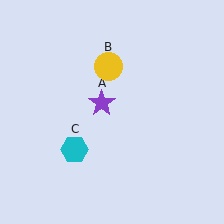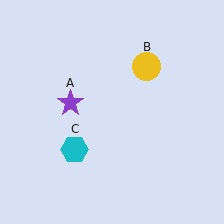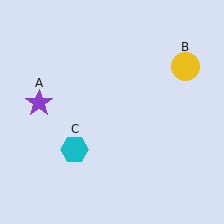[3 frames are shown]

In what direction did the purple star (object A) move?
The purple star (object A) moved left.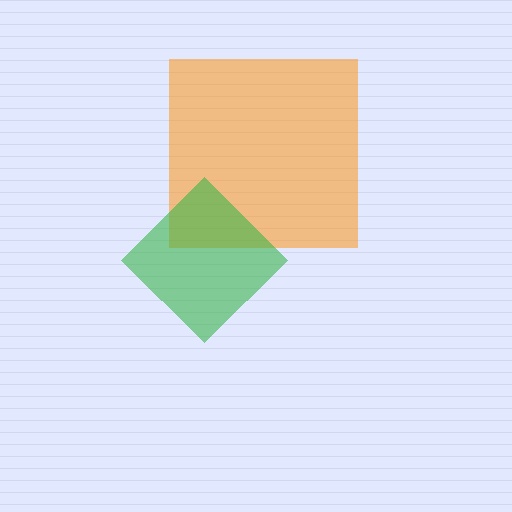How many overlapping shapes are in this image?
There are 2 overlapping shapes in the image.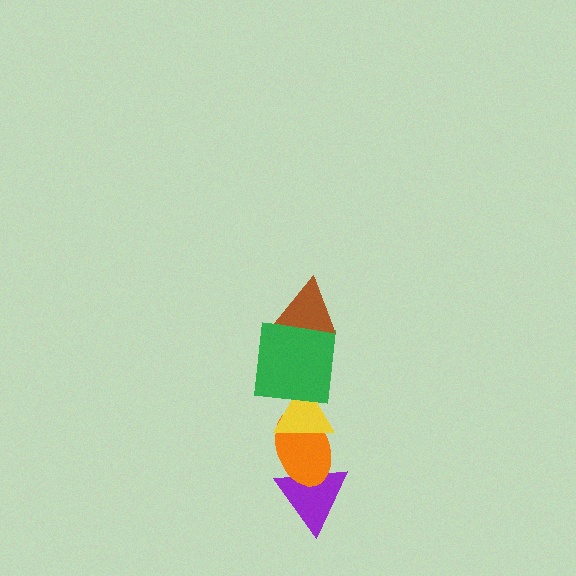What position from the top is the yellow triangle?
The yellow triangle is 3rd from the top.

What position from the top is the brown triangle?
The brown triangle is 1st from the top.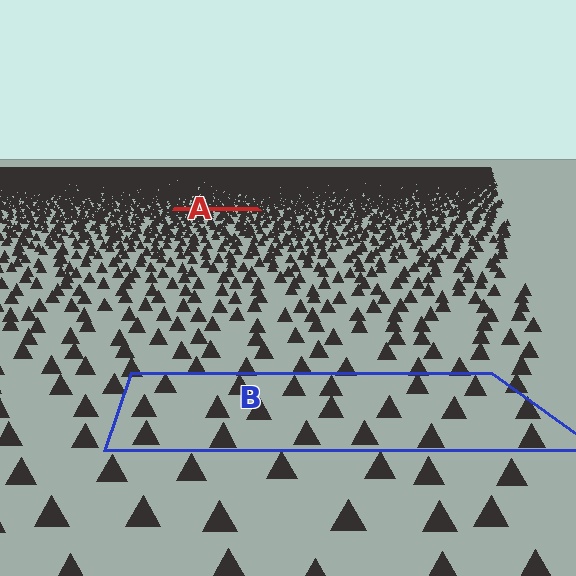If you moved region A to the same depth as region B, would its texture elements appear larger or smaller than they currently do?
They would appear larger. At a closer depth, the same texture elements are projected at a bigger on-screen size.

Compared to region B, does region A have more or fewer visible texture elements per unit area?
Region A has more texture elements per unit area — they are packed more densely because it is farther away.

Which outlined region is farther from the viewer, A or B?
Region A is farther from the viewer — the texture elements inside it appear smaller and more densely packed.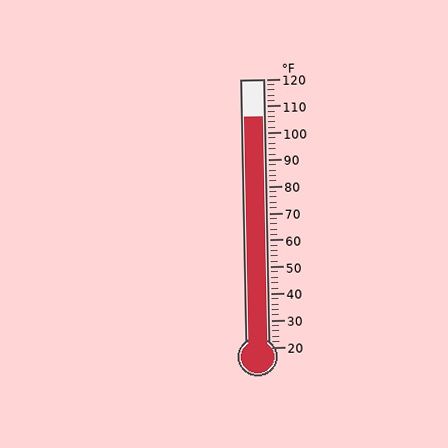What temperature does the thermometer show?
The thermometer shows approximately 106°F.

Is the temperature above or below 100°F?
The temperature is above 100°F.